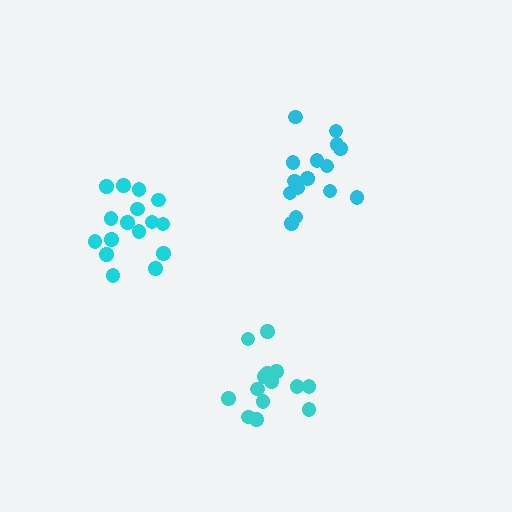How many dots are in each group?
Group 1: 16 dots, Group 2: 14 dots, Group 3: 15 dots (45 total).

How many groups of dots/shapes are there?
There are 3 groups.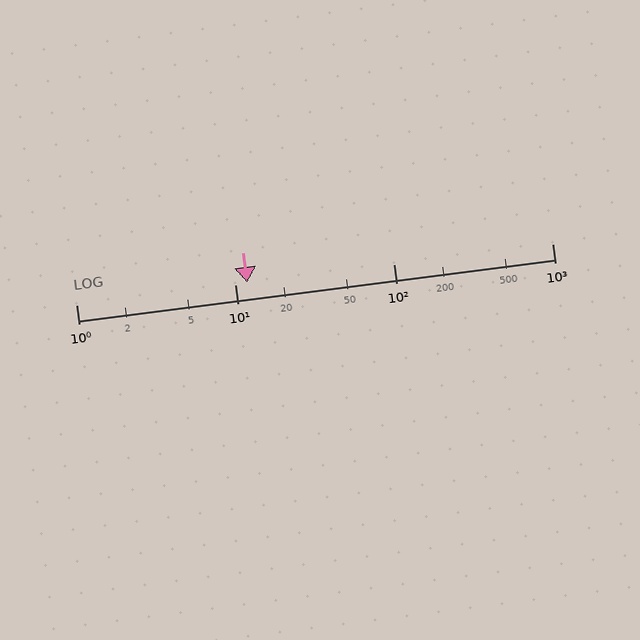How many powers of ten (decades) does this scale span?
The scale spans 3 decades, from 1 to 1000.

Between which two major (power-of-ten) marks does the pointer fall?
The pointer is between 10 and 100.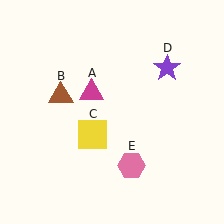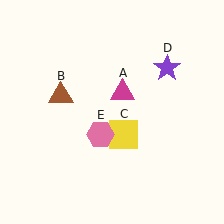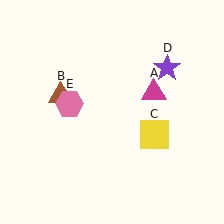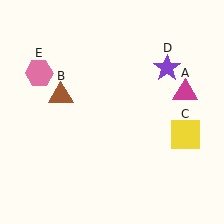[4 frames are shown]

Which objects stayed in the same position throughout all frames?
Brown triangle (object B) and purple star (object D) remained stationary.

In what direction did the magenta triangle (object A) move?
The magenta triangle (object A) moved right.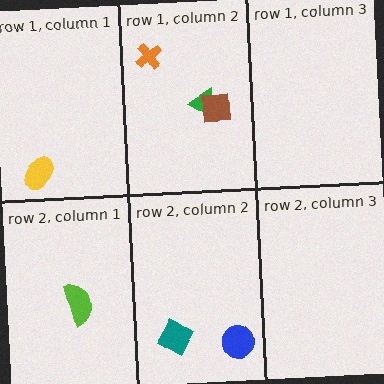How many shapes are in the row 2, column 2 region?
2.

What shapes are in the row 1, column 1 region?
The yellow ellipse.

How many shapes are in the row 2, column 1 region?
1.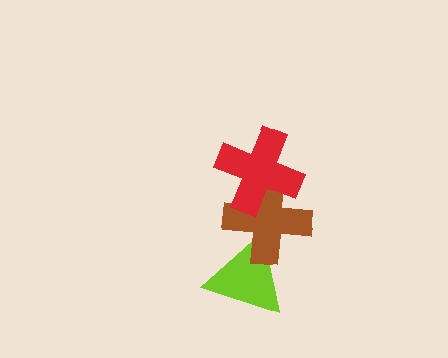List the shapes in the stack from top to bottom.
From top to bottom: the red cross, the brown cross, the lime triangle.